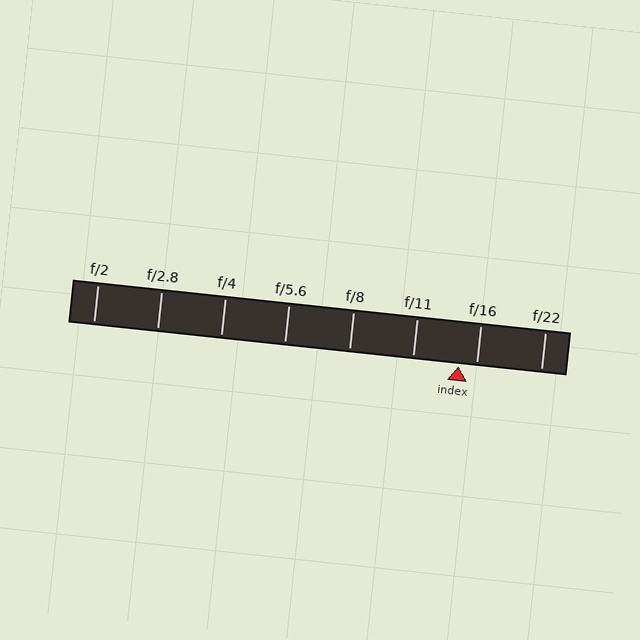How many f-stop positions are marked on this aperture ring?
There are 8 f-stop positions marked.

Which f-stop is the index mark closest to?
The index mark is closest to f/16.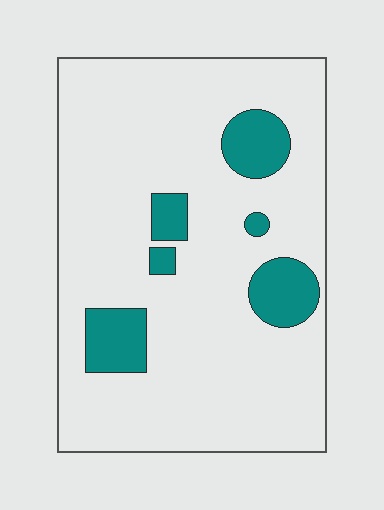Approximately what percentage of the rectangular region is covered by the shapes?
Approximately 15%.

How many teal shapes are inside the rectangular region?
6.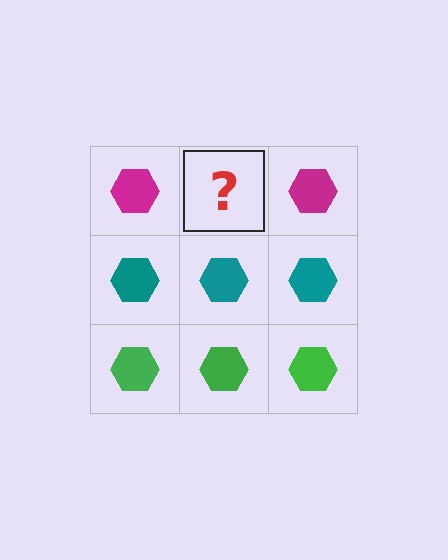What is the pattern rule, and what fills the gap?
The rule is that each row has a consistent color. The gap should be filled with a magenta hexagon.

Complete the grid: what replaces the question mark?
The question mark should be replaced with a magenta hexagon.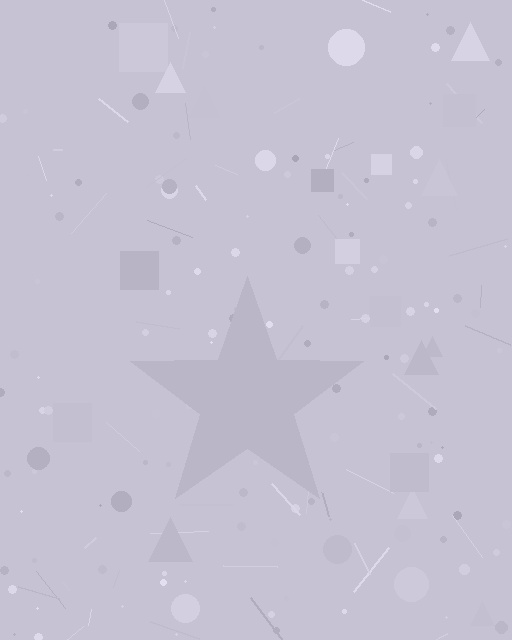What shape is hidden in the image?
A star is hidden in the image.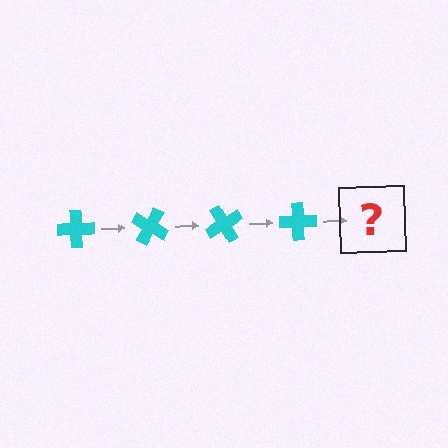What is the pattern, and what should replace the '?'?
The pattern is that the cross rotates 30 degrees each step. The '?' should be a cyan cross rotated 120 degrees.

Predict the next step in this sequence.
The next step is a cyan cross rotated 120 degrees.